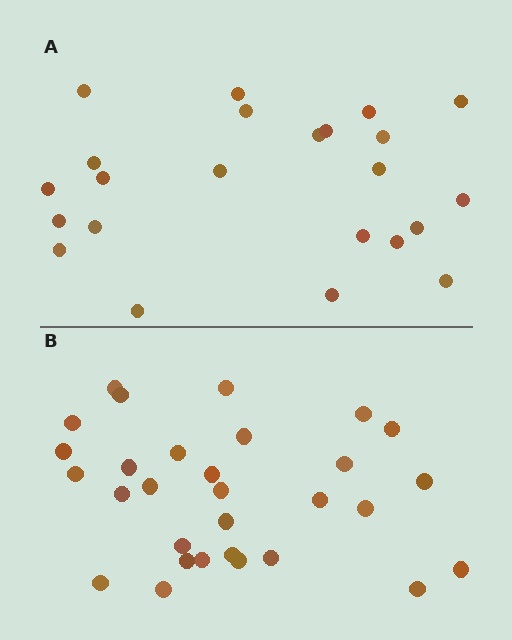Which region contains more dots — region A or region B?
Region B (the bottom region) has more dots.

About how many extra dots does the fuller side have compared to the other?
Region B has roughly 8 or so more dots than region A.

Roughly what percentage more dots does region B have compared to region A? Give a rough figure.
About 30% more.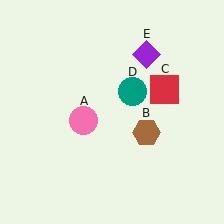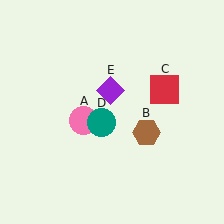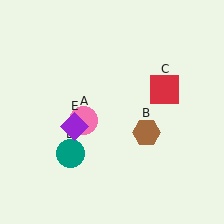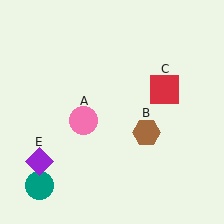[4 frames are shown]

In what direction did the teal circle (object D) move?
The teal circle (object D) moved down and to the left.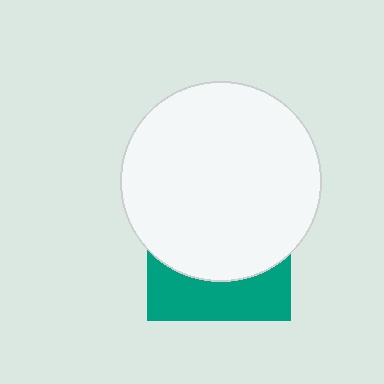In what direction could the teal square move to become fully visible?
The teal square could move down. That would shift it out from behind the white circle entirely.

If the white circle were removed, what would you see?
You would see the complete teal square.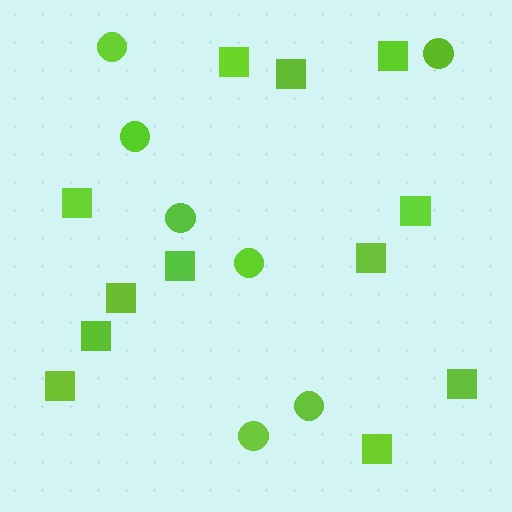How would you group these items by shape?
There are 2 groups: one group of circles (7) and one group of squares (12).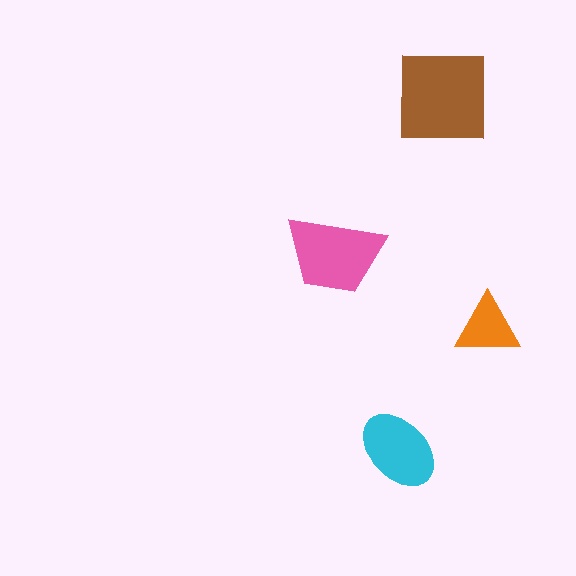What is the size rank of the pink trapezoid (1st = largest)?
2nd.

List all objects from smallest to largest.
The orange triangle, the cyan ellipse, the pink trapezoid, the brown square.